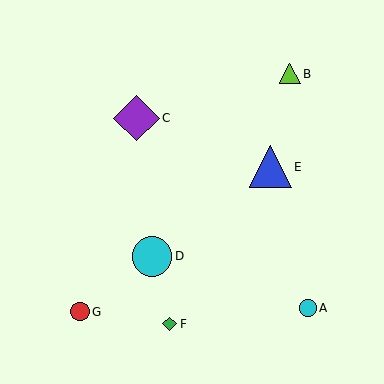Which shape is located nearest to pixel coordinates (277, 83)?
The lime triangle (labeled B) at (290, 74) is nearest to that location.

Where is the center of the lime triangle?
The center of the lime triangle is at (290, 74).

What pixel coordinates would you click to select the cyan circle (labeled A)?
Click at (308, 308) to select the cyan circle A.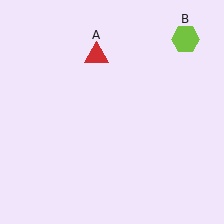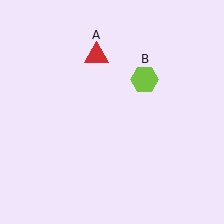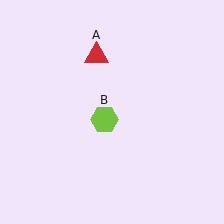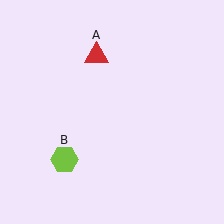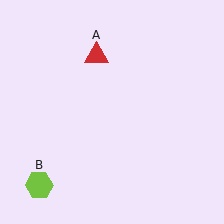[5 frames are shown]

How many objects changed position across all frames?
1 object changed position: lime hexagon (object B).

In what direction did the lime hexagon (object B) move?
The lime hexagon (object B) moved down and to the left.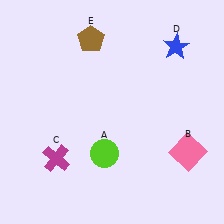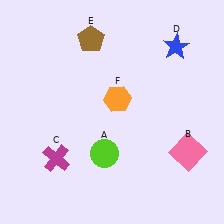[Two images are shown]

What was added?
An orange hexagon (F) was added in Image 2.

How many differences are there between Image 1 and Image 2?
There is 1 difference between the two images.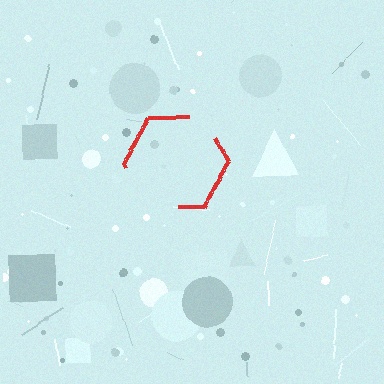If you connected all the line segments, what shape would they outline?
They would outline a hexagon.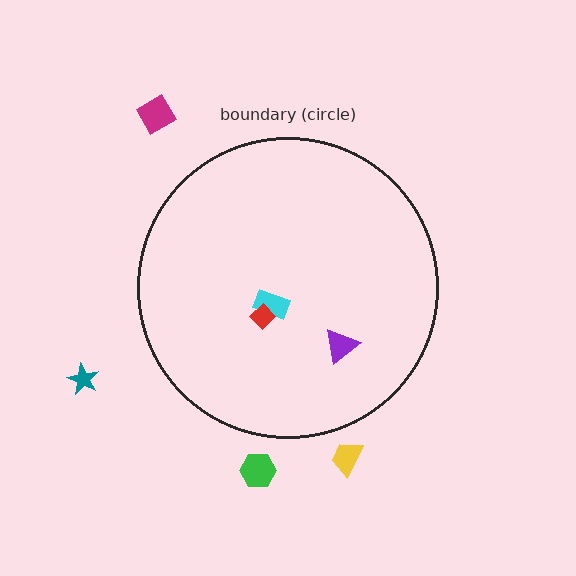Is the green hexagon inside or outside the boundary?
Outside.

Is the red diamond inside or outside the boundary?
Inside.